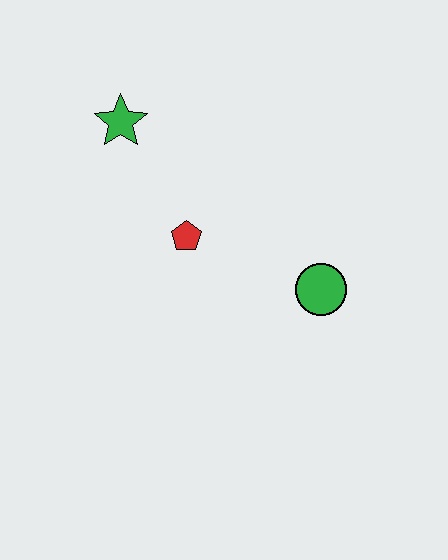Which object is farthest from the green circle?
The green star is farthest from the green circle.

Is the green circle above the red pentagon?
No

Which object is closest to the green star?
The red pentagon is closest to the green star.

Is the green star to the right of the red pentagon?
No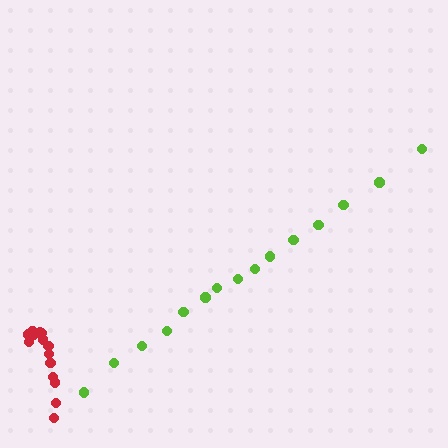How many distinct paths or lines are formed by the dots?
There are 2 distinct paths.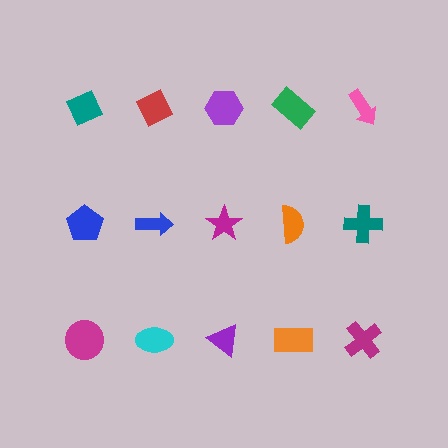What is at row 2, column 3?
A magenta star.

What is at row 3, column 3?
A purple triangle.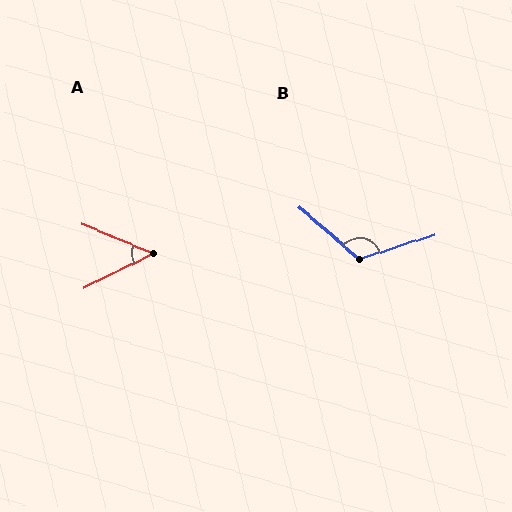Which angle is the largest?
B, at approximately 122 degrees.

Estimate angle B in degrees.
Approximately 122 degrees.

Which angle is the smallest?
A, at approximately 49 degrees.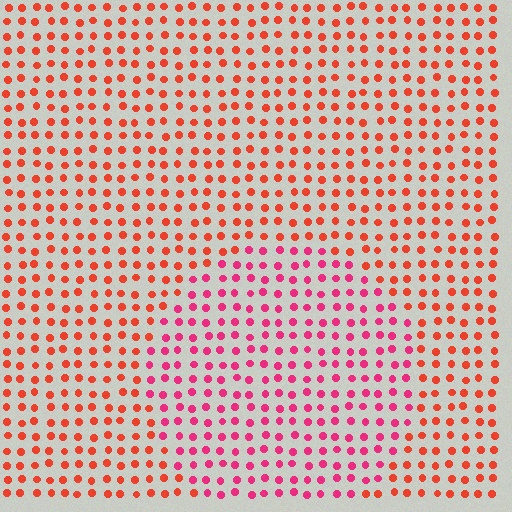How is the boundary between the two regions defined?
The boundary is defined purely by a slight shift in hue (about 33 degrees). Spacing, size, and orientation are identical on both sides.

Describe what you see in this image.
The image is filled with small red elements in a uniform arrangement. A circle-shaped region is visible where the elements are tinted to a slightly different hue, forming a subtle color boundary.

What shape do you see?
I see a circle.